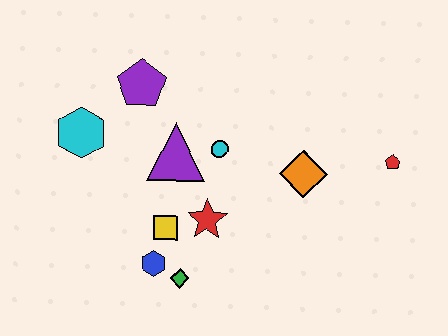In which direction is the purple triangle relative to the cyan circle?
The purple triangle is to the left of the cyan circle.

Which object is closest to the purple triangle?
The cyan circle is closest to the purple triangle.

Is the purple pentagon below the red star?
No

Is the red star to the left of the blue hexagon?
No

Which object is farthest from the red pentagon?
The cyan hexagon is farthest from the red pentagon.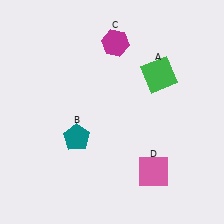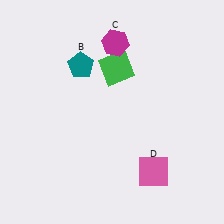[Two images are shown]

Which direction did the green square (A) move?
The green square (A) moved left.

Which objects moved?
The objects that moved are: the green square (A), the teal pentagon (B).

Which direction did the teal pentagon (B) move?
The teal pentagon (B) moved up.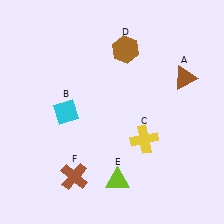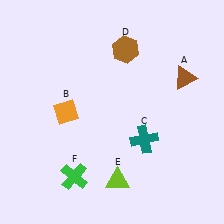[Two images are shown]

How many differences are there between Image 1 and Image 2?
There are 3 differences between the two images.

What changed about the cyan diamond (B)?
In Image 1, B is cyan. In Image 2, it changed to orange.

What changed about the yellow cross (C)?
In Image 1, C is yellow. In Image 2, it changed to teal.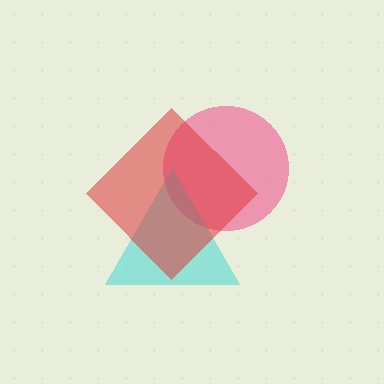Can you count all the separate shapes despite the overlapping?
Yes, there are 3 separate shapes.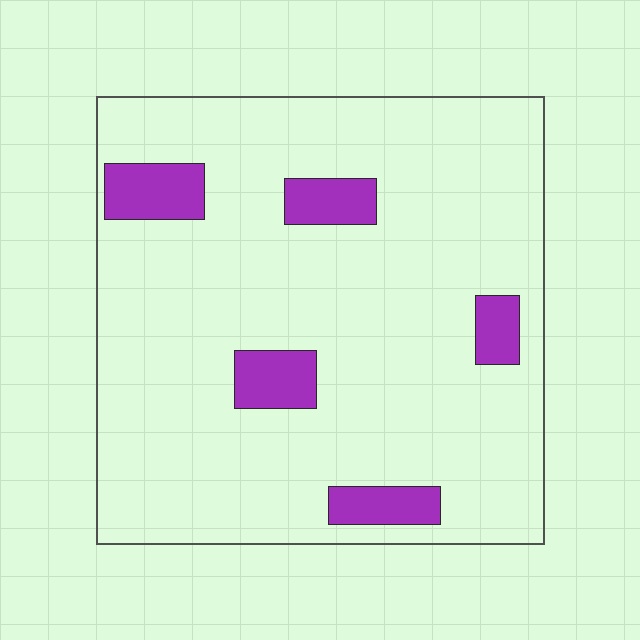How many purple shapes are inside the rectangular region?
5.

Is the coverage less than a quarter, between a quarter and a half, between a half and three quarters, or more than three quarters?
Less than a quarter.